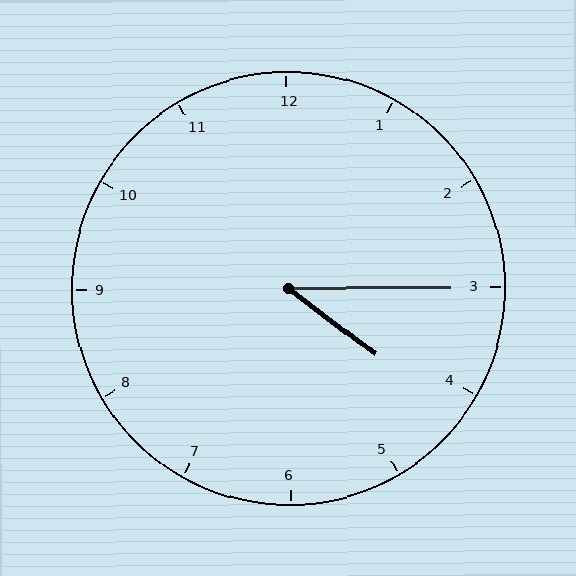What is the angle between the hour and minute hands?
Approximately 38 degrees.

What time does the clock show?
4:15.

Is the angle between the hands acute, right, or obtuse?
It is acute.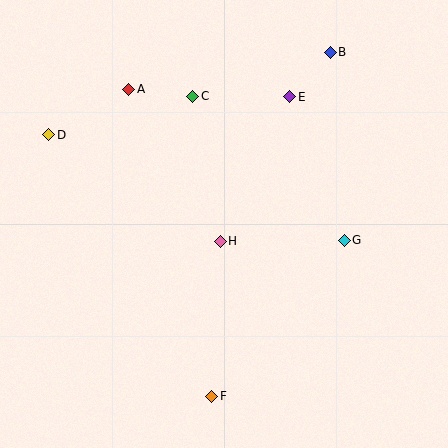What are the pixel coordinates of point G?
Point G is at (344, 240).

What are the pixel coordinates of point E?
Point E is at (290, 97).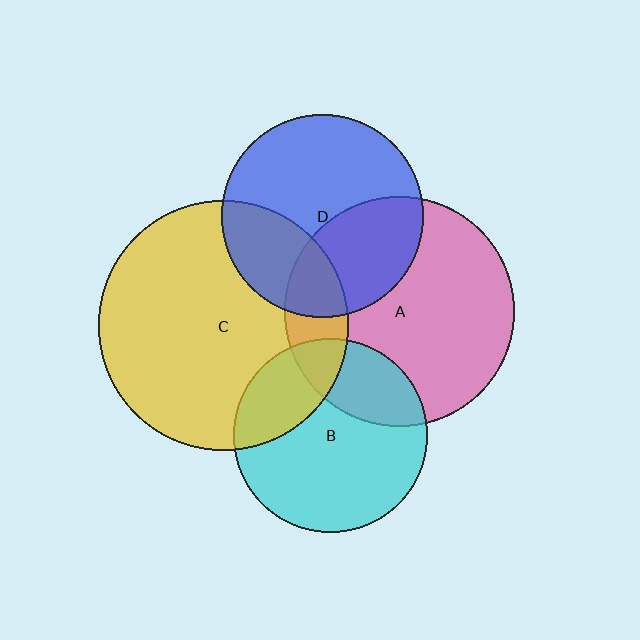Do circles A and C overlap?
Yes.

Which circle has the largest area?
Circle C (yellow).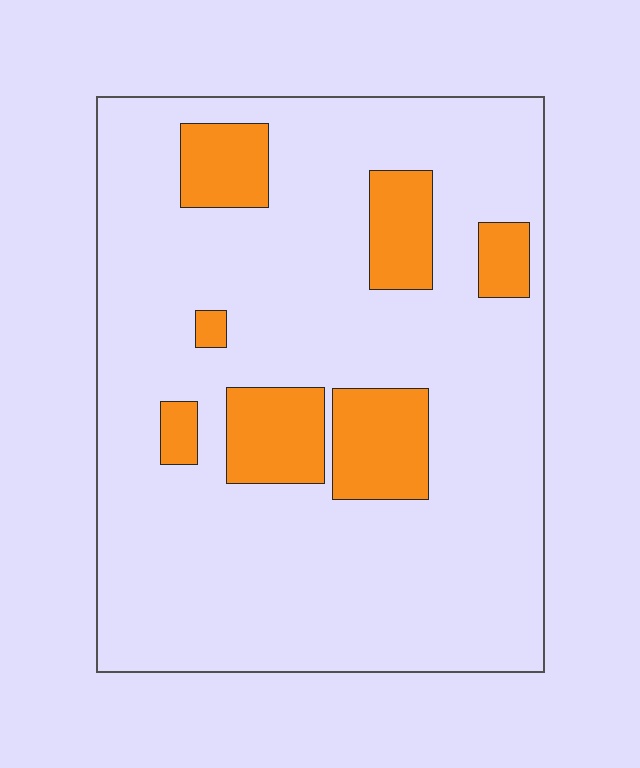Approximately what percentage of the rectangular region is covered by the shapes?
Approximately 15%.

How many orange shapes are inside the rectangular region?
7.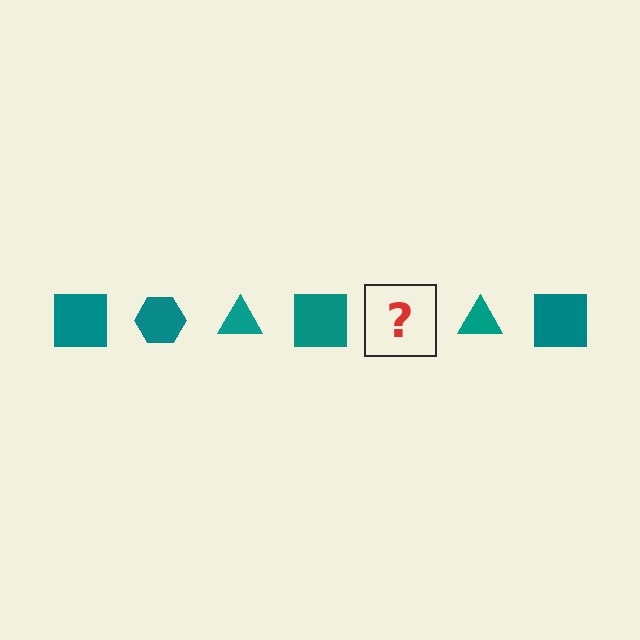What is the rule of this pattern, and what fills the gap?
The rule is that the pattern cycles through square, hexagon, triangle shapes in teal. The gap should be filled with a teal hexagon.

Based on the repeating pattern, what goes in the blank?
The blank should be a teal hexagon.